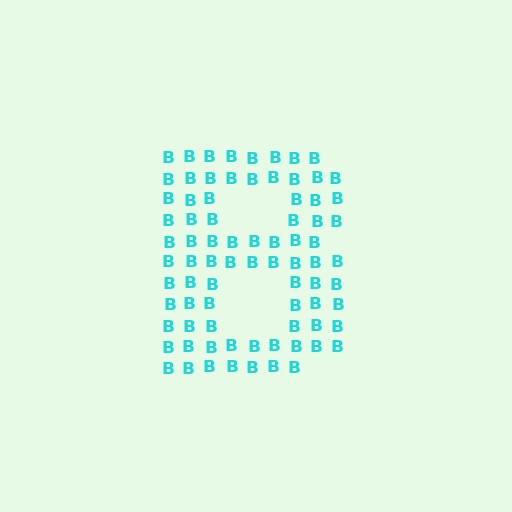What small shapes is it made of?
It is made of small letter B's.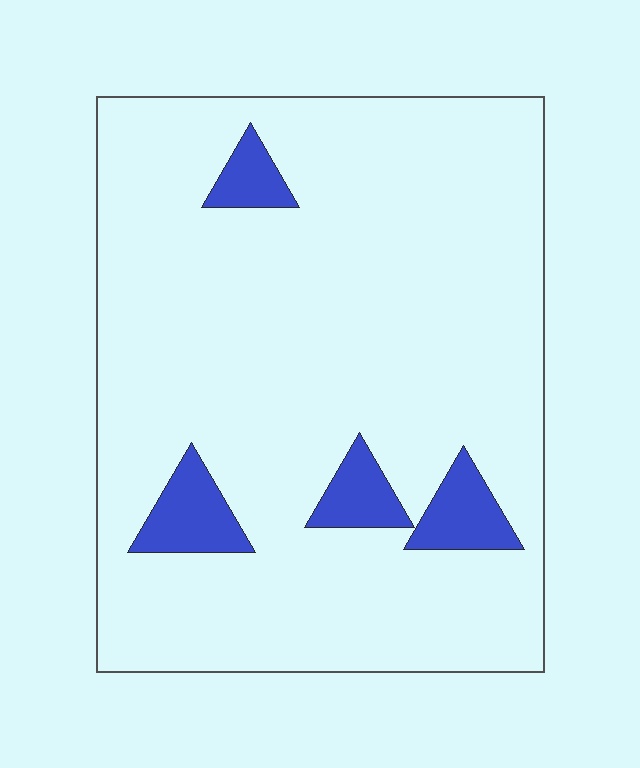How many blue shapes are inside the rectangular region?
4.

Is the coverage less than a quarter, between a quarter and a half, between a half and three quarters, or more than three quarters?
Less than a quarter.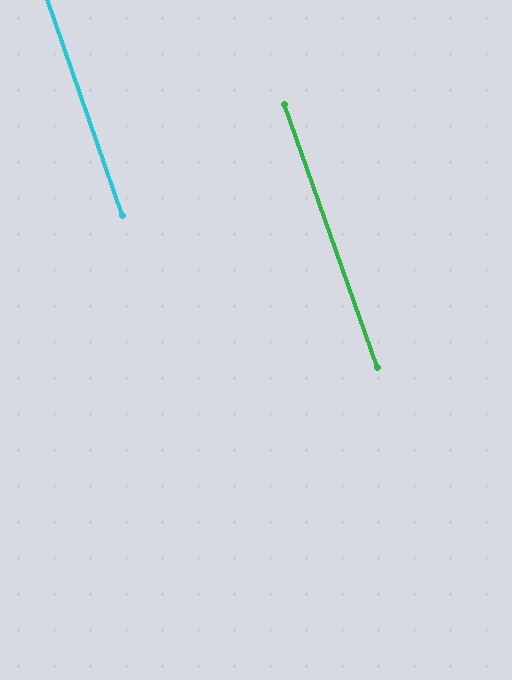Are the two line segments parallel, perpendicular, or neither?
Parallel — their directions differ by only 0.4°.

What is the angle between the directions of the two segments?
Approximately 0 degrees.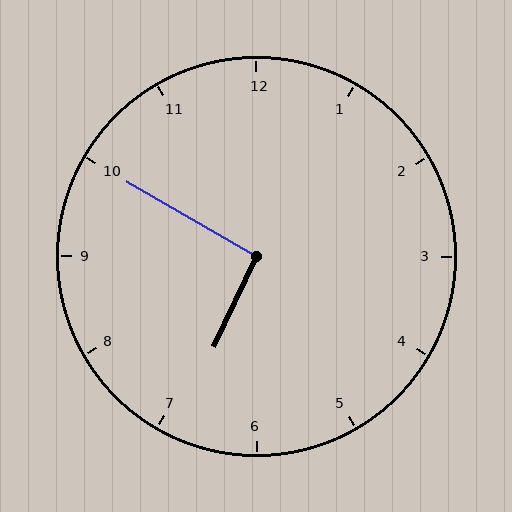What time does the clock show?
6:50.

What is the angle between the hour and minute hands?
Approximately 95 degrees.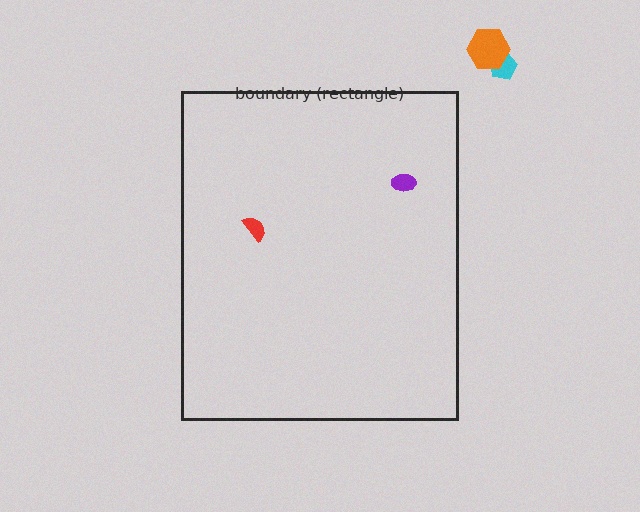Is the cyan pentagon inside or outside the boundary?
Outside.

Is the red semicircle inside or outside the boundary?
Inside.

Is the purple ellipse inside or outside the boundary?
Inside.